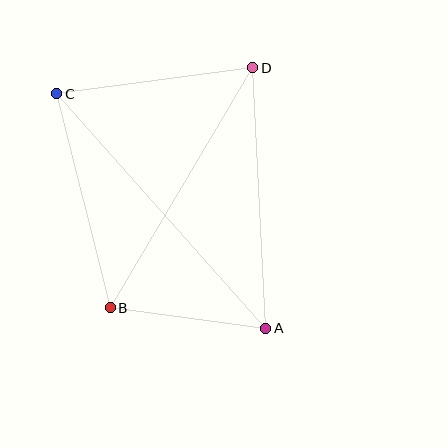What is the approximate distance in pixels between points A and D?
The distance between A and D is approximately 261 pixels.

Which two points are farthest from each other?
Points A and C are farthest from each other.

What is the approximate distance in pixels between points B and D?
The distance between B and D is approximately 279 pixels.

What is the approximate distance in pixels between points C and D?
The distance between C and D is approximately 198 pixels.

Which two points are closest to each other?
Points A and B are closest to each other.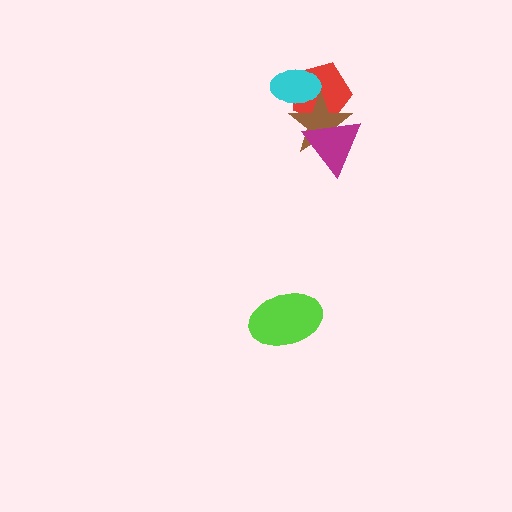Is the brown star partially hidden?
Yes, it is partially covered by another shape.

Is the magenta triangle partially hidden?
No, no other shape covers it.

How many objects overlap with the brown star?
3 objects overlap with the brown star.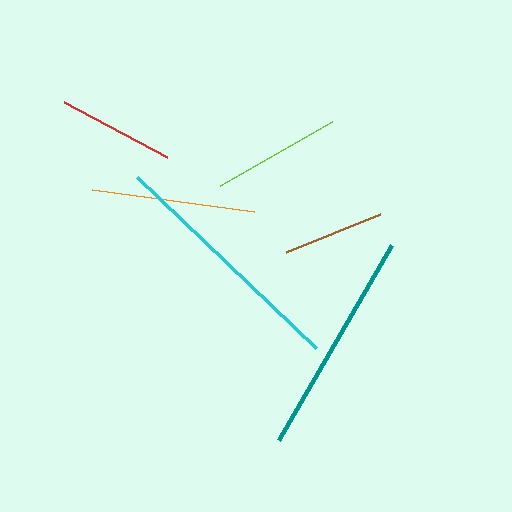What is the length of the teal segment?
The teal segment is approximately 225 pixels long.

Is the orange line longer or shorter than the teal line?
The teal line is longer than the orange line.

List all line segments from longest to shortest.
From longest to shortest: cyan, teal, orange, lime, red, brown.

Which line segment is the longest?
The cyan line is the longest at approximately 248 pixels.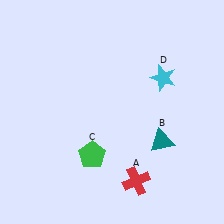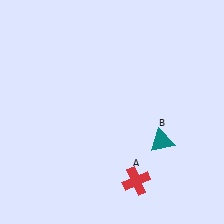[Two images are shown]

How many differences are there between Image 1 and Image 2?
There are 2 differences between the two images.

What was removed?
The cyan star (D), the green pentagon (C) were removed in Image 2.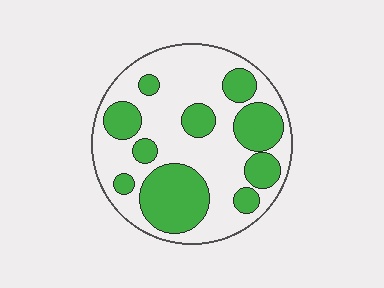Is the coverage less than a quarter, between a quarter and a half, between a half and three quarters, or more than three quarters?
Between a quarter and a half.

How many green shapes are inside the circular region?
10.